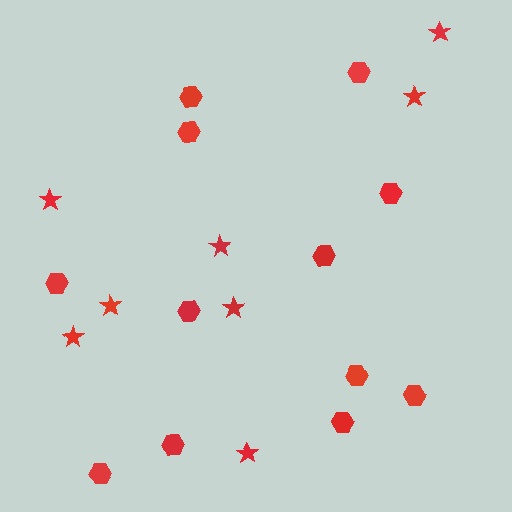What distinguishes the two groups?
There are 2 groups: one group of hexagons (12) and one group of stars (8).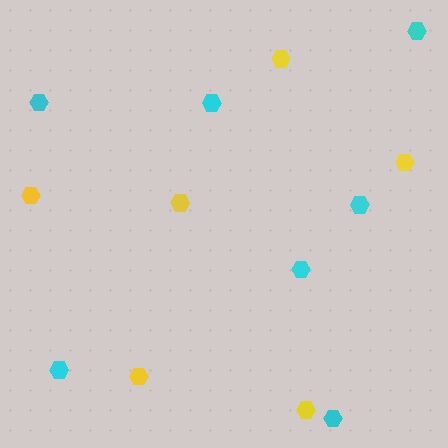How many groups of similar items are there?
There are 2 groups: one group of cyan hexagons (7) and one group of yellow hexagons (6).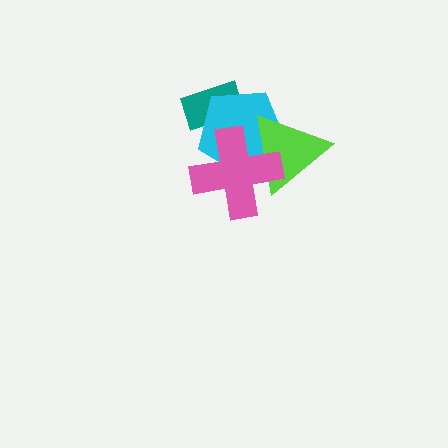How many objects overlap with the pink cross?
2 objects overlap with the pink cross.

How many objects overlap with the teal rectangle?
1 object overlaps with the teal rectangle.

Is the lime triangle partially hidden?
Yes, it is partially covered by another shape.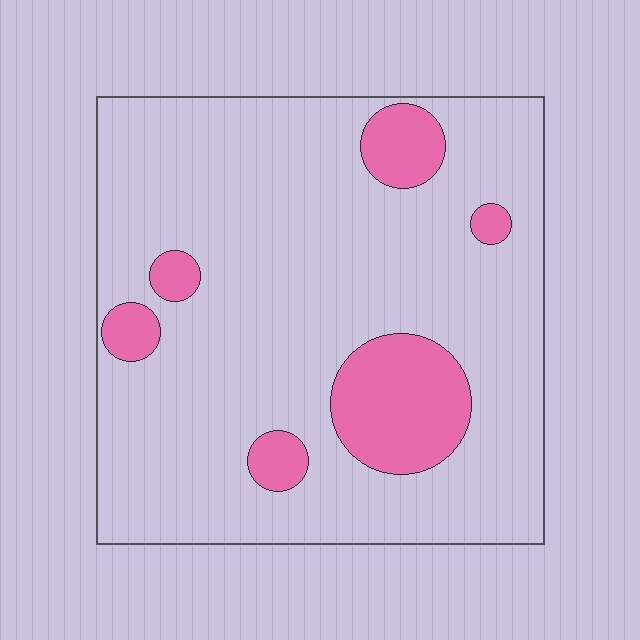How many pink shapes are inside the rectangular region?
6.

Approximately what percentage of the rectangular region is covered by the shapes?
Approximately 15%.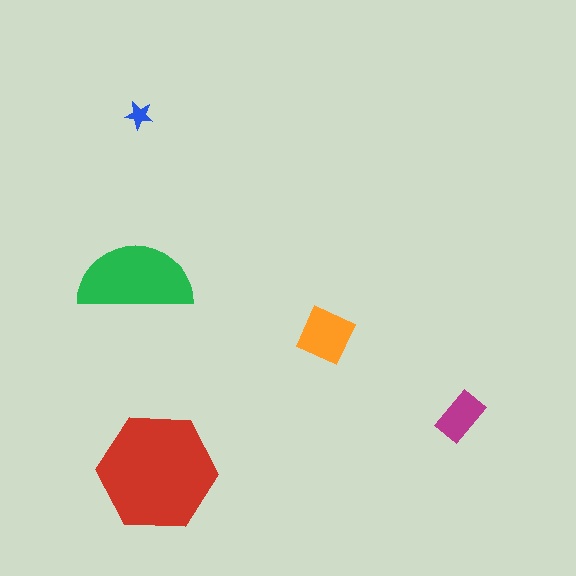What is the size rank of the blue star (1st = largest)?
5th.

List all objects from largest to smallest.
The red hexagon, the green semicircle, the orange diamond, the magenta rectangle, the blue star.